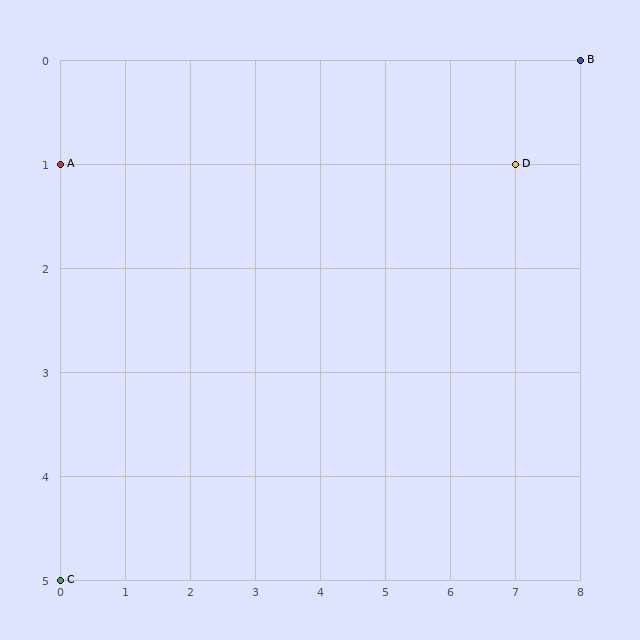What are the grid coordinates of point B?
Point B is at grid coordinates (8, 0).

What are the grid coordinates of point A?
Point A is at grid coordinates (0, 1).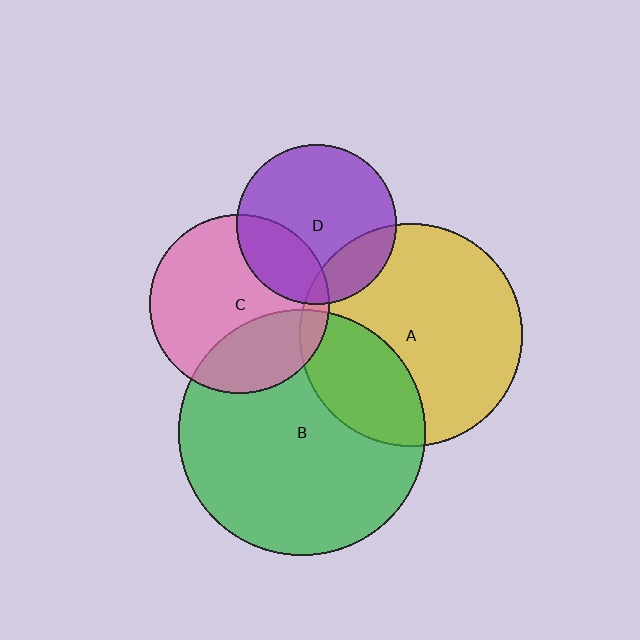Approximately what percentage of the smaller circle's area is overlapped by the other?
Approximately 30%.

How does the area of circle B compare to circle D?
Approximately 2.4 times.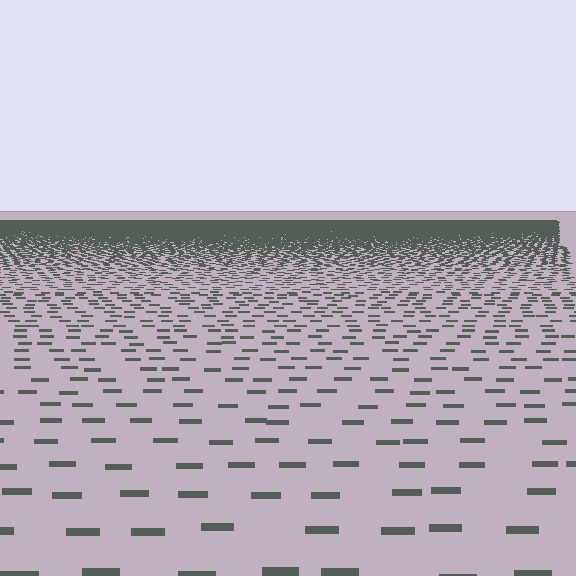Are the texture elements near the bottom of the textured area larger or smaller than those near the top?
Larger. Near the bottom, elements are closer to the viewer and appear at a bigger on-screen size.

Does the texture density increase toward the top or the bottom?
Density increases toward the top.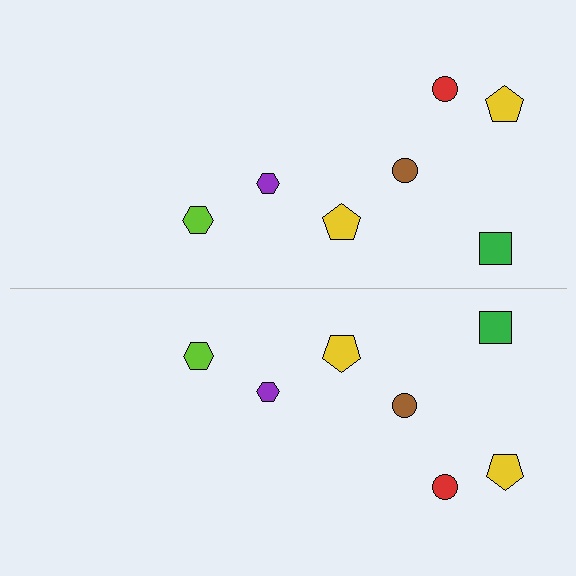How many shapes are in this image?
There are 14 shapes in this image.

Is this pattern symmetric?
Yes, this pattern has bilateral (reflection) symmetry.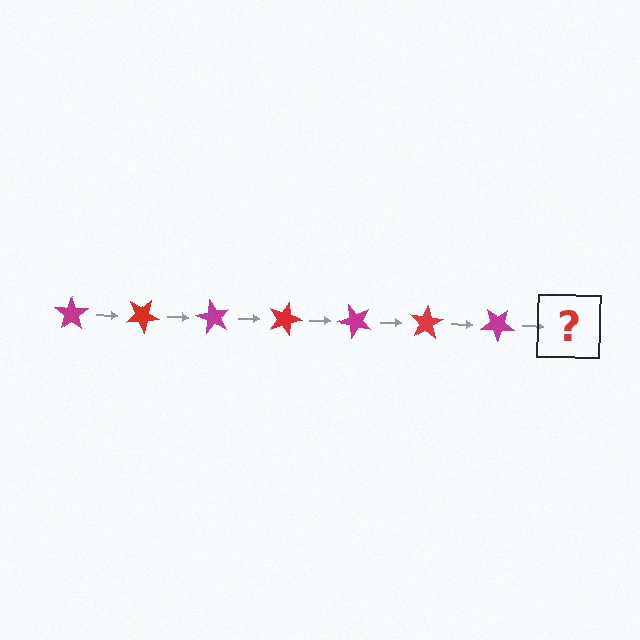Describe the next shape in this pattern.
It should be a red star, rotated 210 degrees from the start.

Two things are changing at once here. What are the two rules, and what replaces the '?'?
The two rules are that it rotates 30 degrees each step and the color cycles through magenta and red. The '?' should be a red star, rotated 210 degrees from the start.